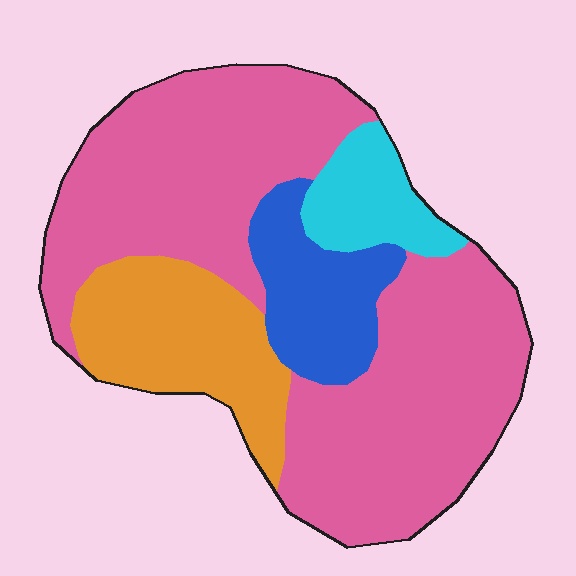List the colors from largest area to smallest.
From largest to smallest: pink, orange, blue, cyan.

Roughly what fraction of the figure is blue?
Blue takes up about one eighth (1/8) of the figure.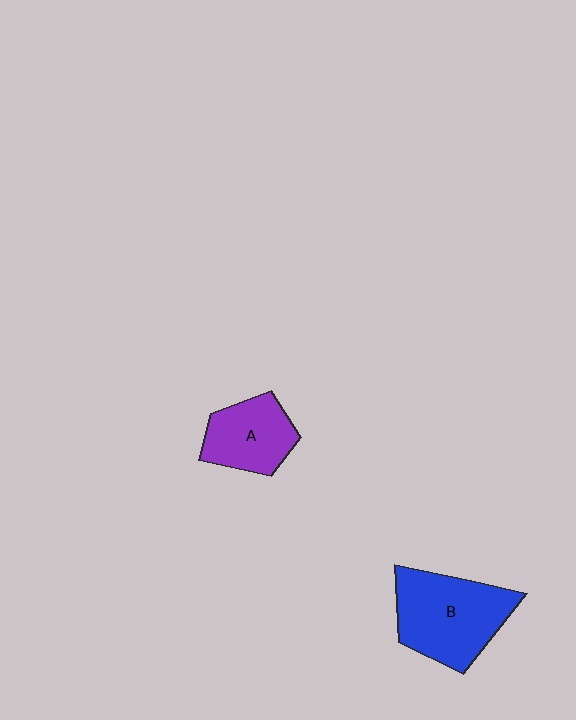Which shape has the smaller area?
Shape A (purple).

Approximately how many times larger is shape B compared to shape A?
Approximately 1.5 times.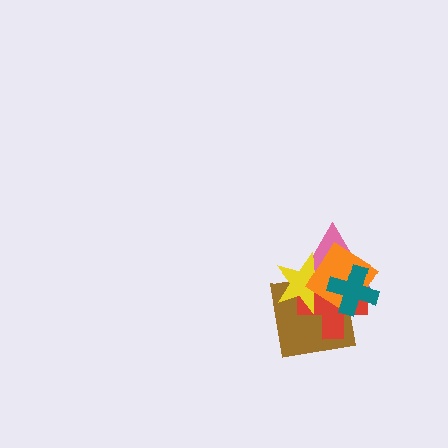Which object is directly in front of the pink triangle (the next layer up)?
The red cross is directly in front of the pink triangle.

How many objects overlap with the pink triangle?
5 objects overlap with the pink triangle.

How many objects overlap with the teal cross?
5 objects overlap with the teal cross.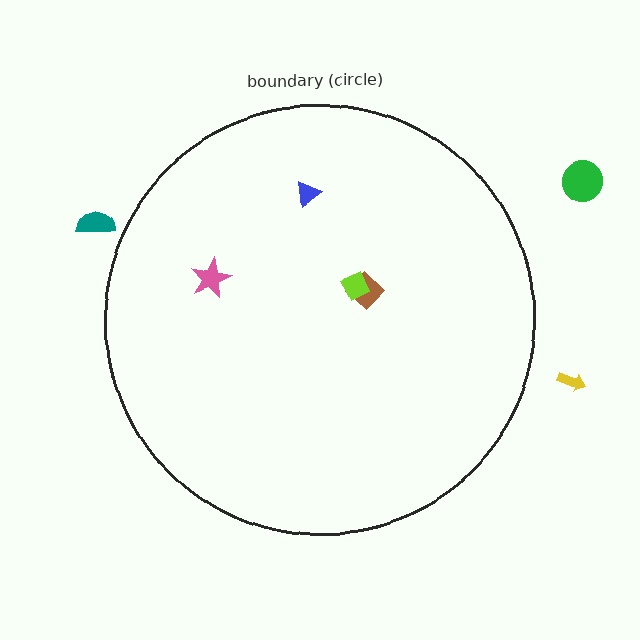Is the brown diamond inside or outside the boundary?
Inside.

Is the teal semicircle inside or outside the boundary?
Outside.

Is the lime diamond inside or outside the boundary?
Inside.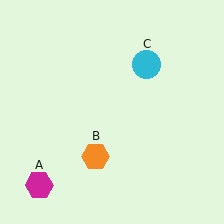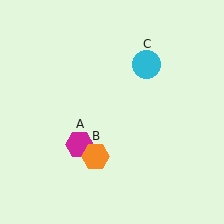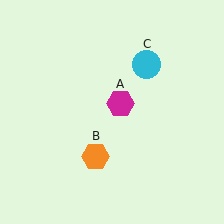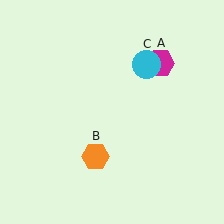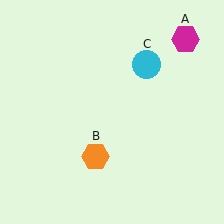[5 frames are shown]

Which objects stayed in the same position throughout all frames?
Orange hexagon (object B) and cyan circle (object C) remained stationary.